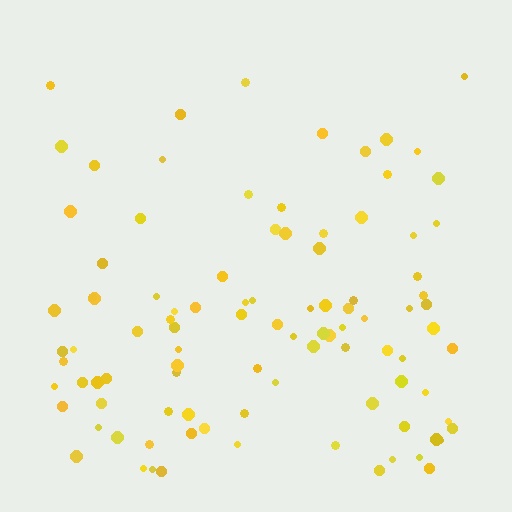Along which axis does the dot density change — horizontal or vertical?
Vertical.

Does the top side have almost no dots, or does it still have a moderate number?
Still a moderate number, just noticeably fewer than the bottom.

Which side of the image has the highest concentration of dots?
The bottom.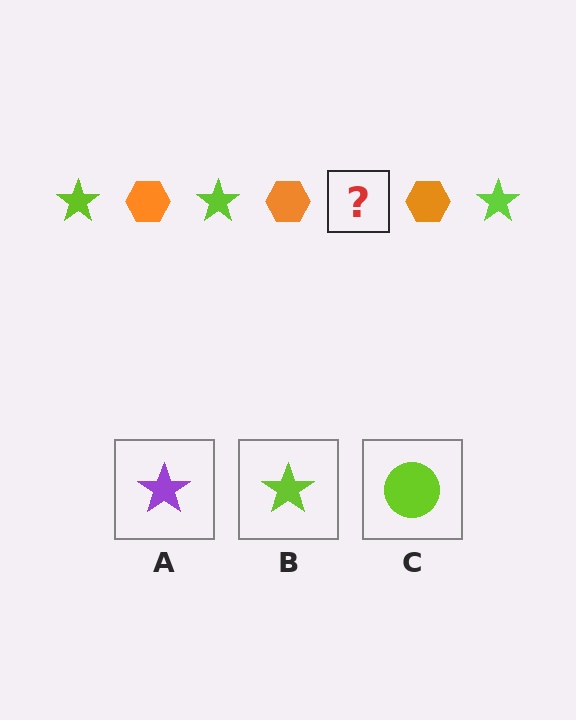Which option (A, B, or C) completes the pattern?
B.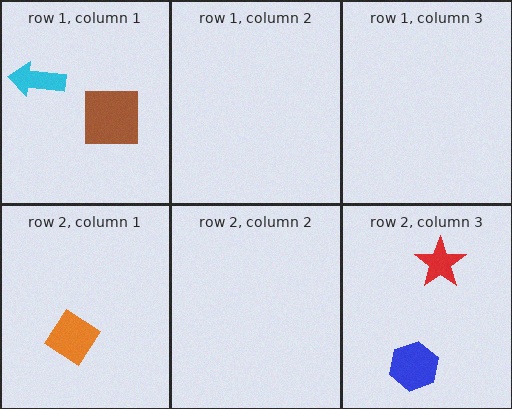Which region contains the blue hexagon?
The row 2, column 3 region.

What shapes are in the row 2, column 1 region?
The orange diamond.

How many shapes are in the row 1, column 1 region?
2.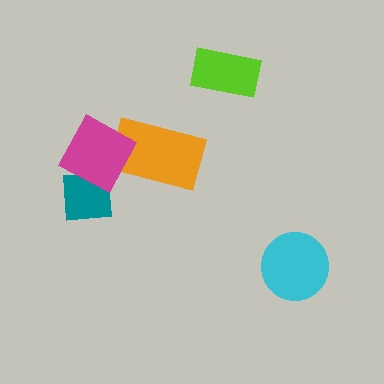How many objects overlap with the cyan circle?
0 objects overlap with the cyan circle.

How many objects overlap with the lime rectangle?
0 objects overlap with the lime rectangle.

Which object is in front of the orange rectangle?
The magenta diamond is in front of the orange rectangle.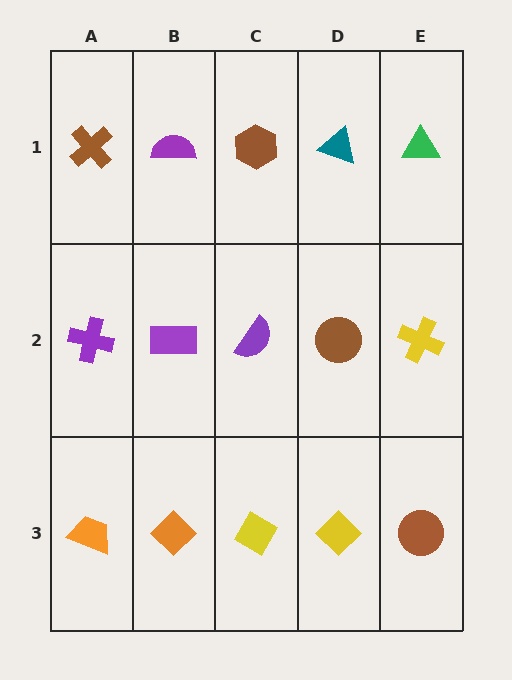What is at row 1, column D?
A teal triangle.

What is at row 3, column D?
A yellow diamond.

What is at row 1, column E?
A green triangle.